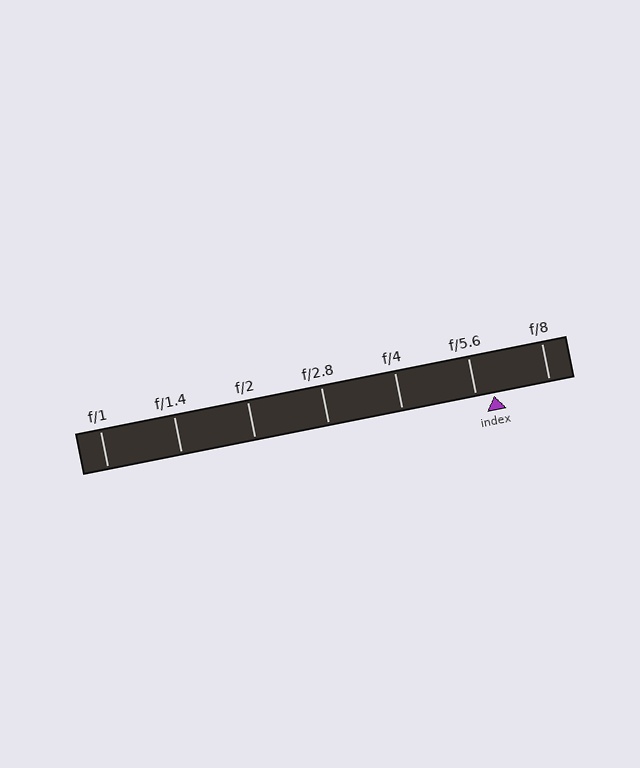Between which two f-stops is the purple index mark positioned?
The index mark is between f/5.6 and f/8.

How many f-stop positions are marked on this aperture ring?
There are 7 f-stop positions marked.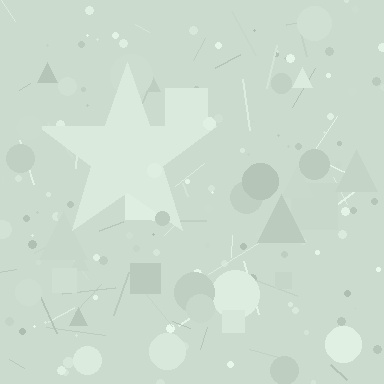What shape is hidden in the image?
A star is hidden in the image.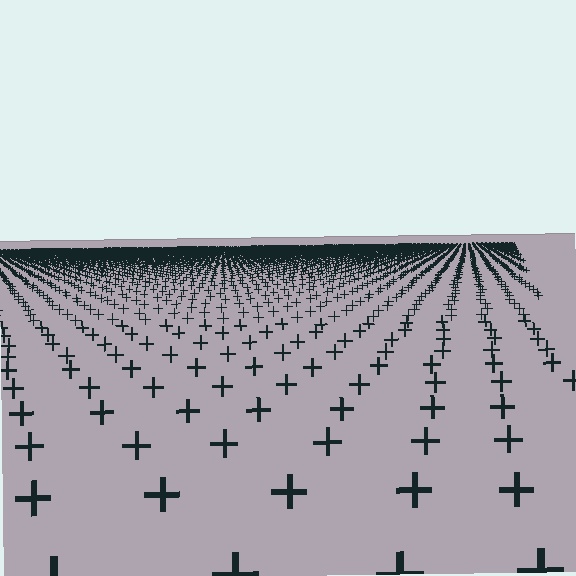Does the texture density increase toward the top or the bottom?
Density increases toward the top.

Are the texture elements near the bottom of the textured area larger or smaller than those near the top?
Larger. Near the bottom, elements are closer to the viewer and appear at a bigger on-screen size.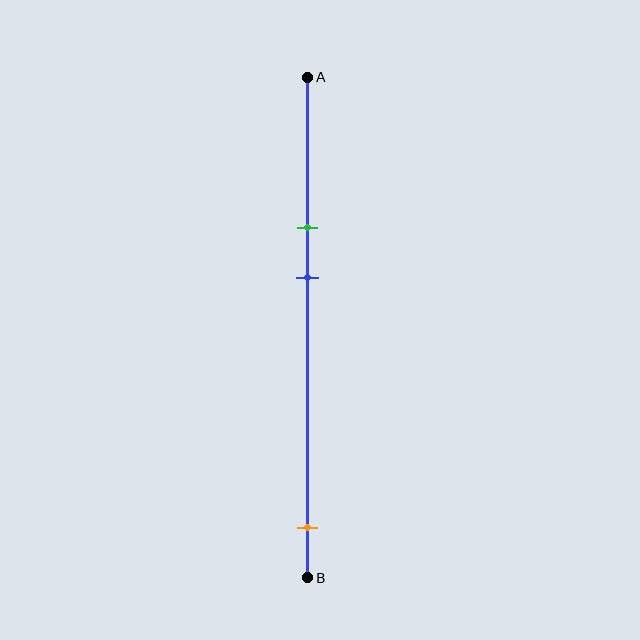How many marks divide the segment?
There are 3 marks dividing the segment.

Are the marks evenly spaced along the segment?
No, the marks are not evenly spaced.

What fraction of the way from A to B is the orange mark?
The orange mark is approximately 90% (0.9) of the way from A to B.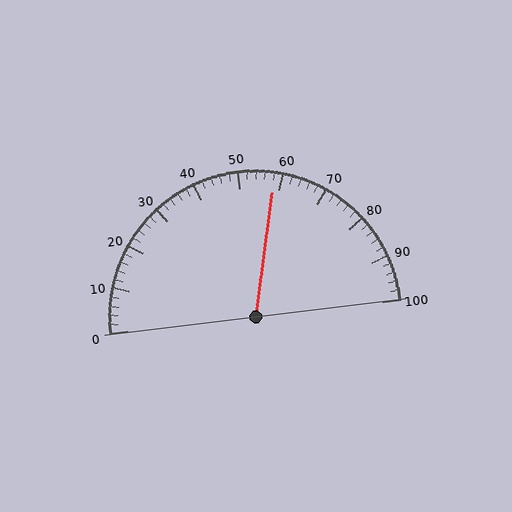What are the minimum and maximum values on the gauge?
The gauge ranges from 0 to 100.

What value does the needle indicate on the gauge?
The needle indicates approximately 58.